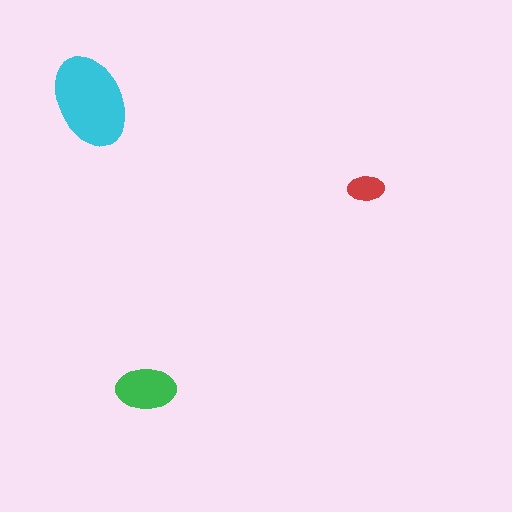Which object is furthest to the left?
The cyan ellipse is leftmost.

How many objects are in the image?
There are 3 objects in the image.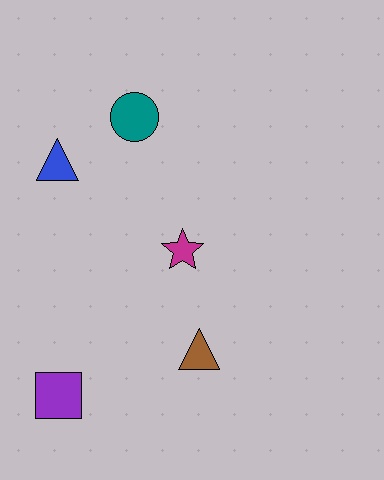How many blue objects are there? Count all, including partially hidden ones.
There is 1 blue object.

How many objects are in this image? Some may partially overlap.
There are 5 objects.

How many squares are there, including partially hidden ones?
There is 1 square.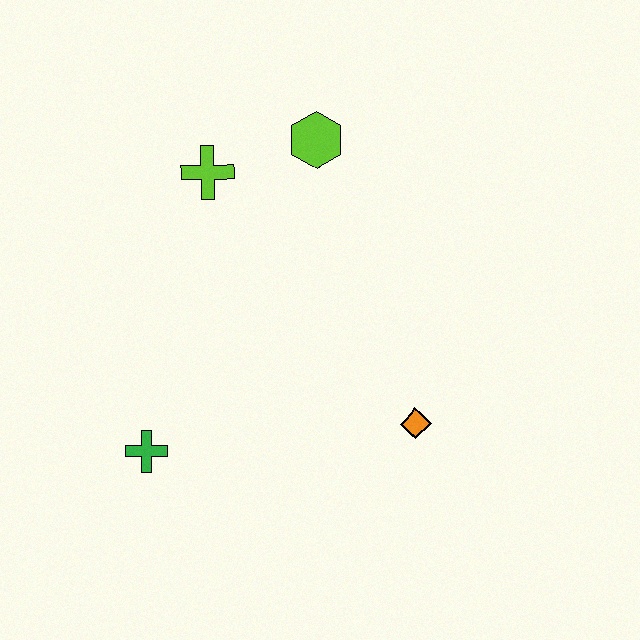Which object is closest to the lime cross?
The lime hexagon is closest to the lime cross.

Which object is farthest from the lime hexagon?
The green cross is farthest from the lime hexagon.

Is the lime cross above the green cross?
Yes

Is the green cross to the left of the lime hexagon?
Yes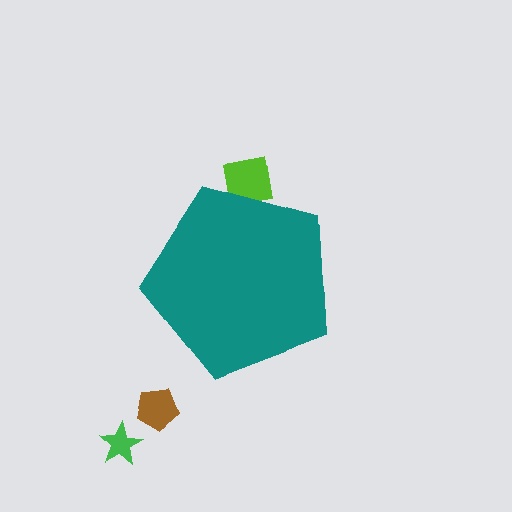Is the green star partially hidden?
No, the green star is fully visible.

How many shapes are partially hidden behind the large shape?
1 shape is partially hidden.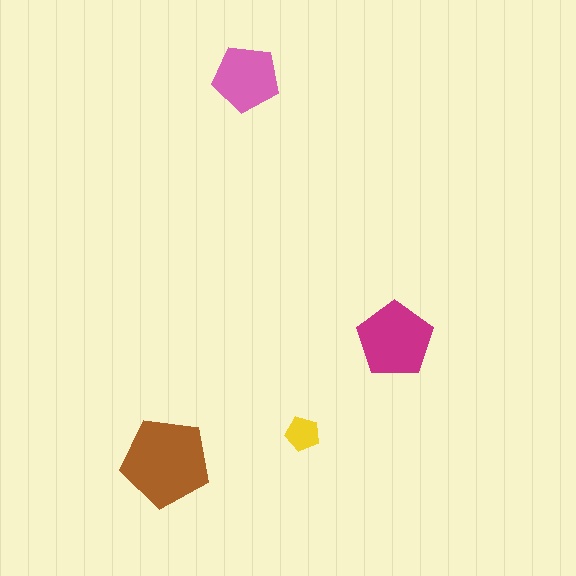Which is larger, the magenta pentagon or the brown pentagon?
The brown one.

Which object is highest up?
The pink pentagon is topmost.